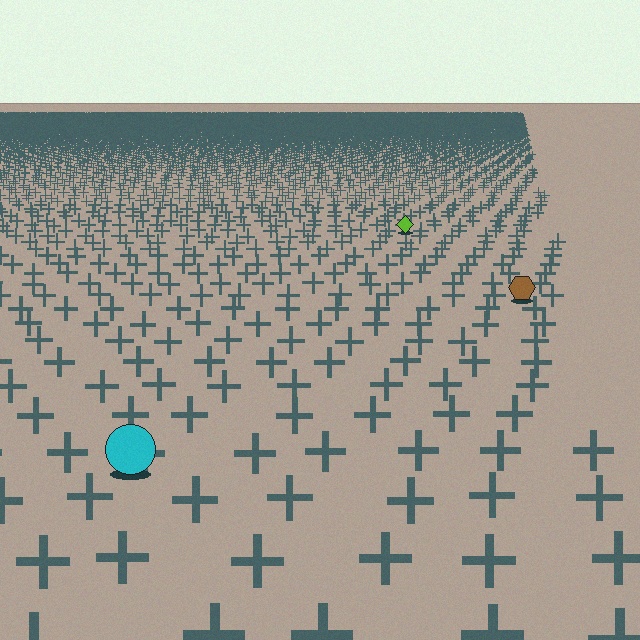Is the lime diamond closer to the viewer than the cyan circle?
No. The cyan circle is closer — you can tell from the texture gradient: the ground texture is coarser near it.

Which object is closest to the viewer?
The cyan circle is closest. The texture marks near it are larger and more spread out.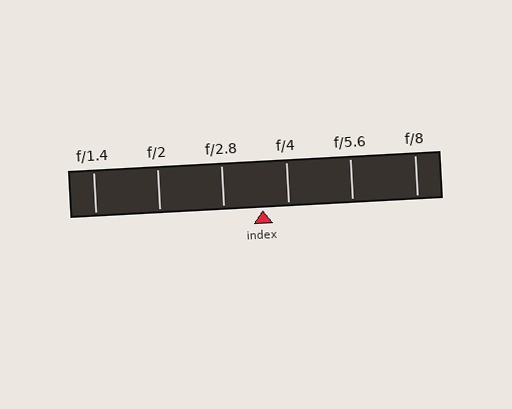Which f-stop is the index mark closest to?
The index mark is closest to f/4.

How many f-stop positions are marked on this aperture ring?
There are 6 f-stop positions marked.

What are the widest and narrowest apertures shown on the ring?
The widest aperture shown is f/1.4 and the narrowest is f/8.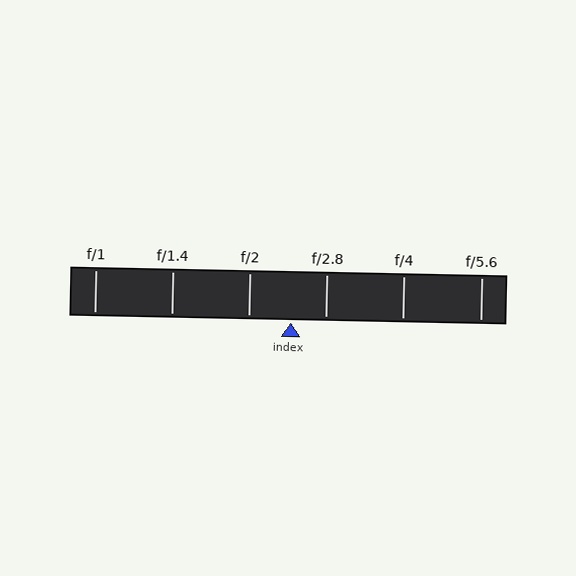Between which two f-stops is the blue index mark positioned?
The index mark is between f/2 and f/2.8.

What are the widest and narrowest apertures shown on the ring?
The widest aperture shown is f/1 and the narrowest is f/5.6.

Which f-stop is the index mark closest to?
The index mark is closest to f/2.8.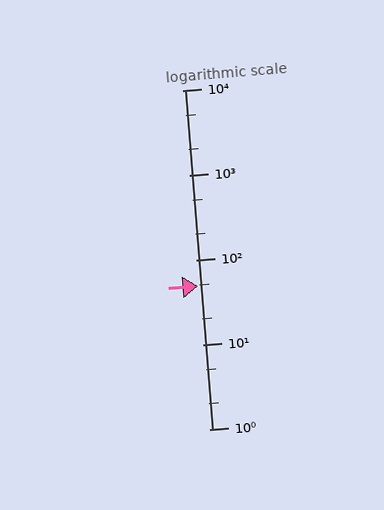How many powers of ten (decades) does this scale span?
The scale spans 4 decades, from 1 to 10000.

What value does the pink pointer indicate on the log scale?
The pointer indicates approximately 49.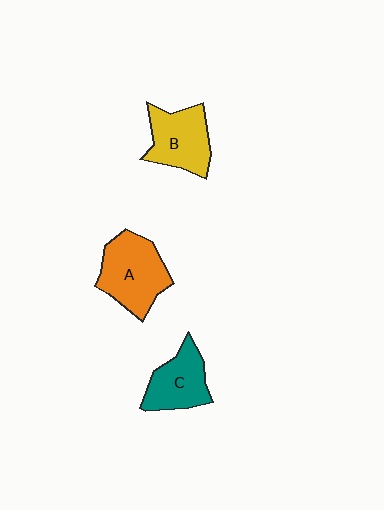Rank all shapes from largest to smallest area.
From largest to smallest: A (orange), B (yellow), C (teal).